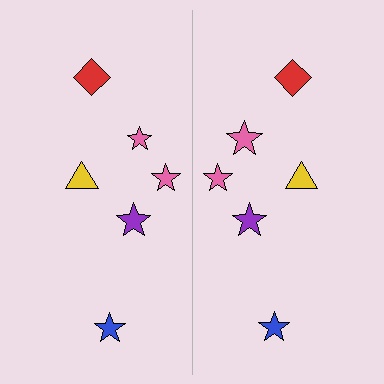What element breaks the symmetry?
The pink star on the right side has a different size than its mirror counterpart.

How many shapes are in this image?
There are 12 shapes in this image.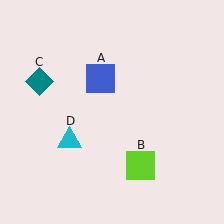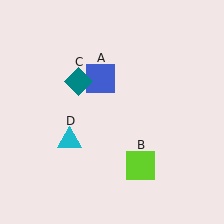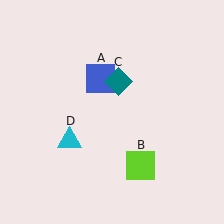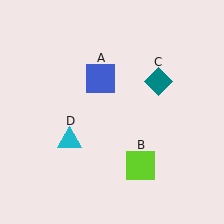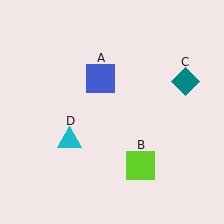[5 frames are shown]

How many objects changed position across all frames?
1 object changed position: teal diamond (object C).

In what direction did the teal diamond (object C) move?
The teal diamond (object C) moved right.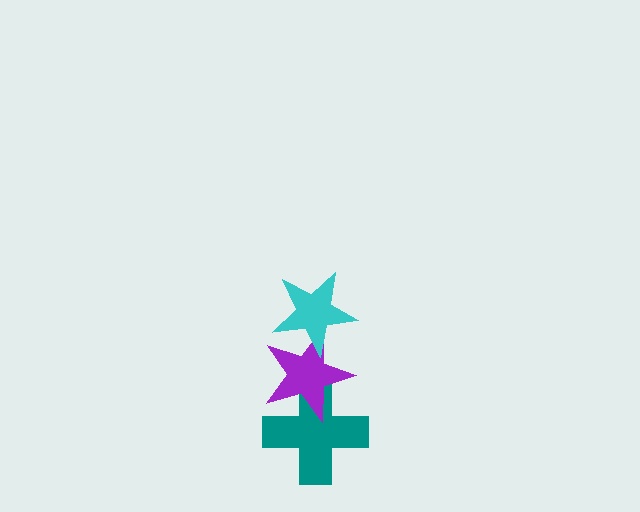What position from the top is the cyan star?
The cyan star is 1st from the top.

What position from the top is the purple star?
The purple star is 2nd from the top.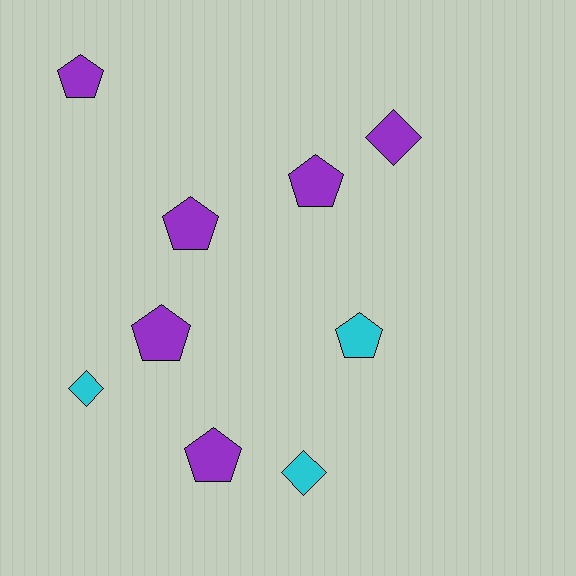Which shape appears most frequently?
Pentagon, with 6 objects.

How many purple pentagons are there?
There are 5 purple pentagons.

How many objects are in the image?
There are 9 objects.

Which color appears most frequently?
Purple, with 6 objects.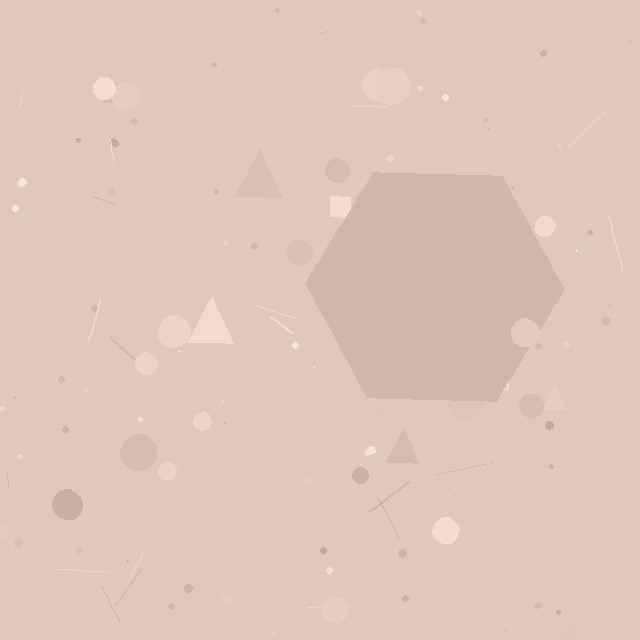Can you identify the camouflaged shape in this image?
The camouflaged shape is a hexagon.